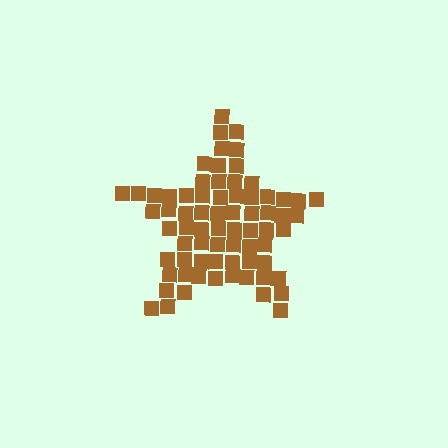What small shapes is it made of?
It is made of small squares.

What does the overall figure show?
The overall figure shows a star.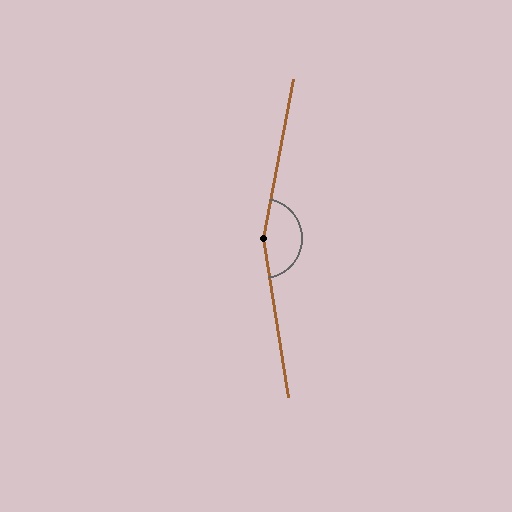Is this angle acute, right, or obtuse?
It is obtuse.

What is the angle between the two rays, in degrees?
Approximately 160 degrees.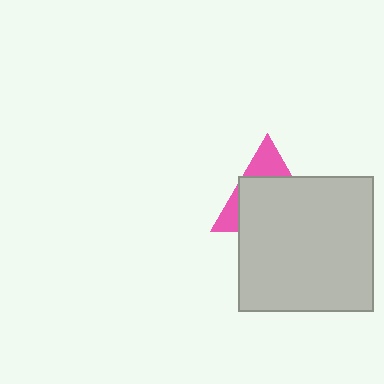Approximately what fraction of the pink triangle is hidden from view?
Roughly 70% of the pink triangle is hidden behind the light gray square.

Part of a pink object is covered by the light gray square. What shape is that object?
It is a triangle.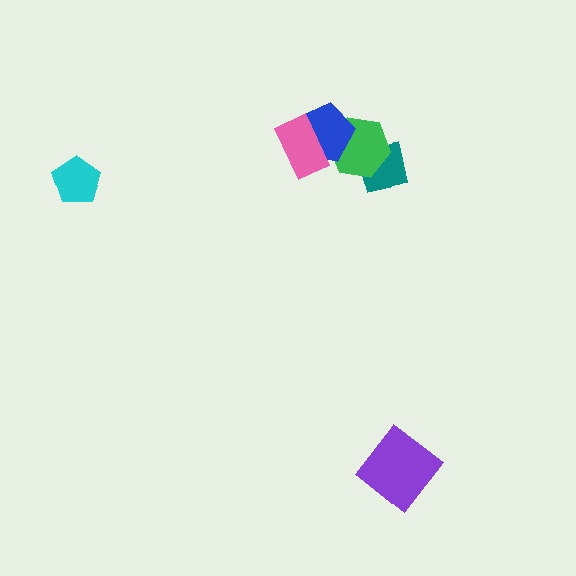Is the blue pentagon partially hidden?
Yes, it is partially covered by another shape.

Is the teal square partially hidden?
Yes, it is partially covered by another shape.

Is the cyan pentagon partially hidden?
No, no other shape covers it.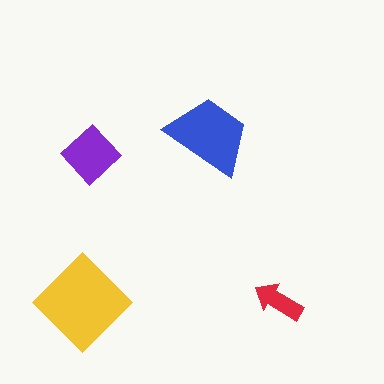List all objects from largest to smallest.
The yellow diamond, the blue trapezoid, the purple diamond, the red arrow.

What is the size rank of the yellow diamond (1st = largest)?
1st.